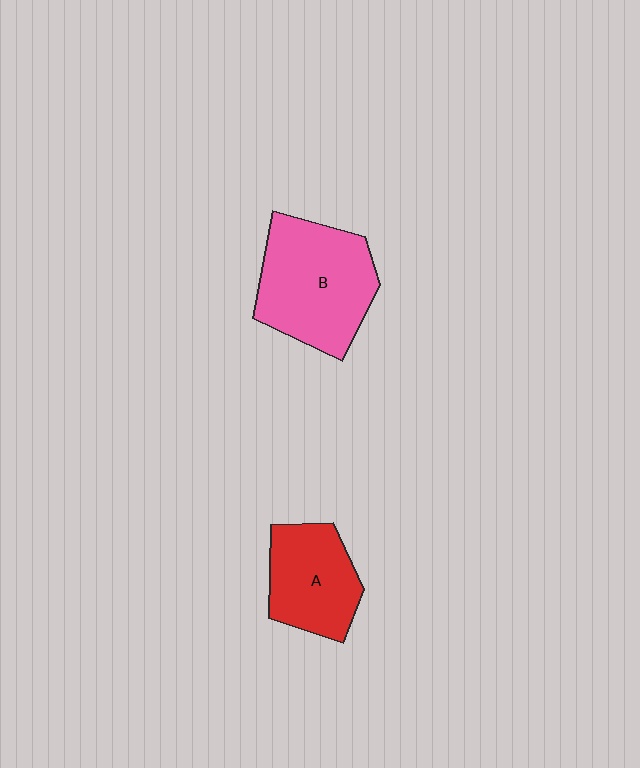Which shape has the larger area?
Shape B (pink).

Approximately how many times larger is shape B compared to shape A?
Approximately 1.5 times.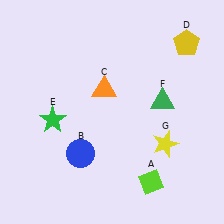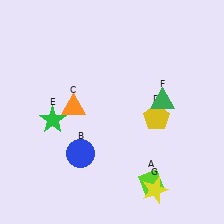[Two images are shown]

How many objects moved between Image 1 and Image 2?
3 objects moved between the two images.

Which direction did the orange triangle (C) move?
The orange triangle (C) moved left.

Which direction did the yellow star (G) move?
The yellow star (G) moved down.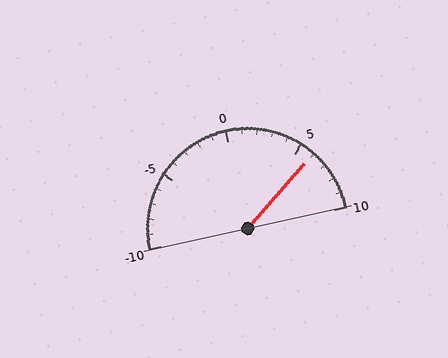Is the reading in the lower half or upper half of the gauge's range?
The reading is in the upper half of the range (-10 to 10).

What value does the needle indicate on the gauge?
The needle indicates approximately 6.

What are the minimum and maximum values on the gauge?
The gauge ranges from -10 to 10.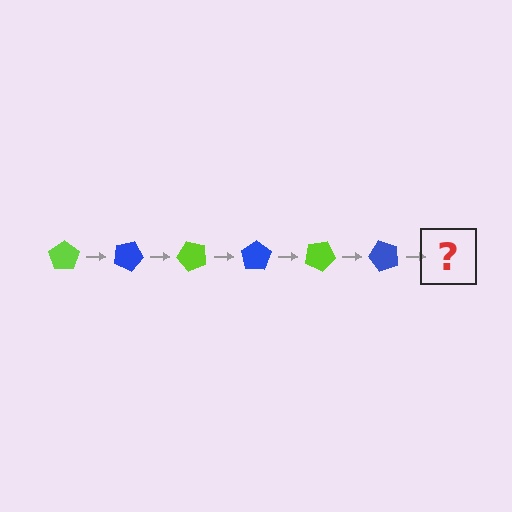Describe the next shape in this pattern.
It should be a lime pentagon, rotated 150 degrees from the start.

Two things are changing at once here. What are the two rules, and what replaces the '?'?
The two rules are that it rotates 25 degrees each step and the color cycles through lime and blue. The '?' should be a lime pentagon, rotated 150 degrees from the start.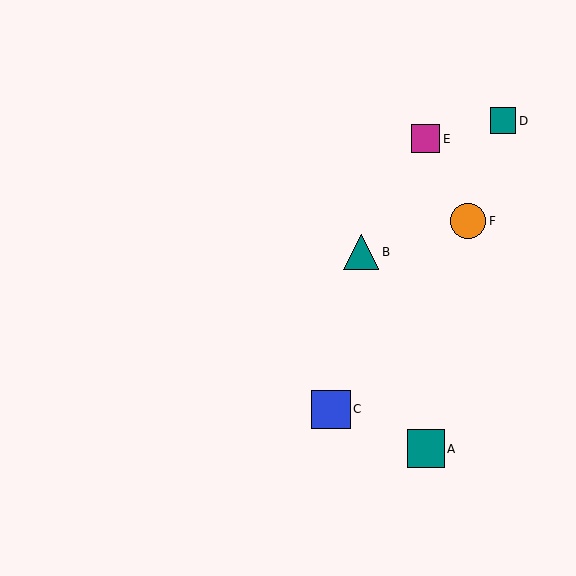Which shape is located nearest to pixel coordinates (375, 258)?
The teal triangle (labeled B) at (361, 252) is nearest to that location.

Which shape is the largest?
The blue square (labeled C) is the largest.